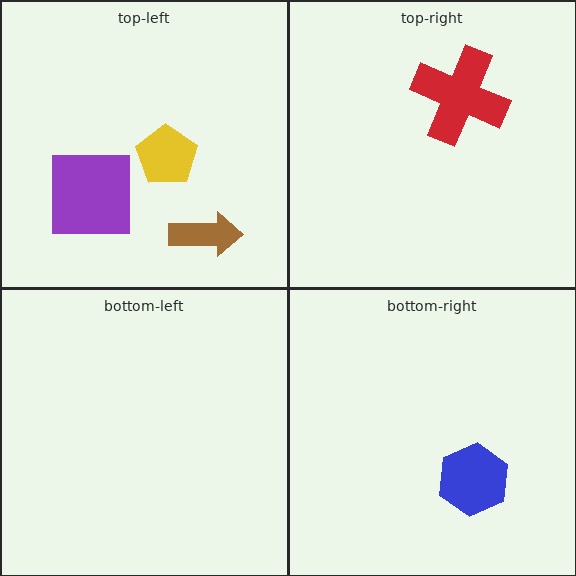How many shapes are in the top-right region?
1.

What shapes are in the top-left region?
The brown arrow, the purple square, the yellow pentagon.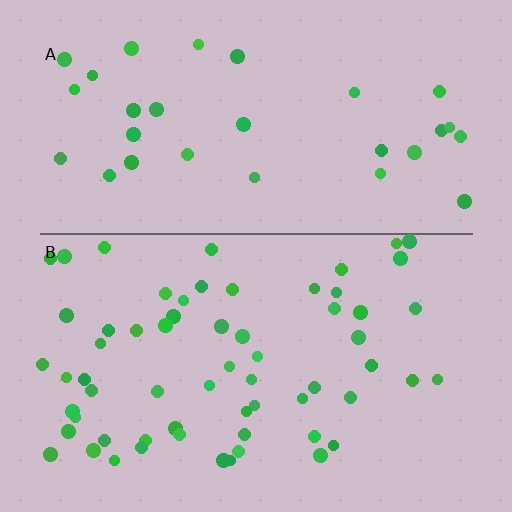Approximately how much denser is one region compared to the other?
Approximately 2.0× — region B over region A.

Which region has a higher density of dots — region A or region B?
B (the bottom).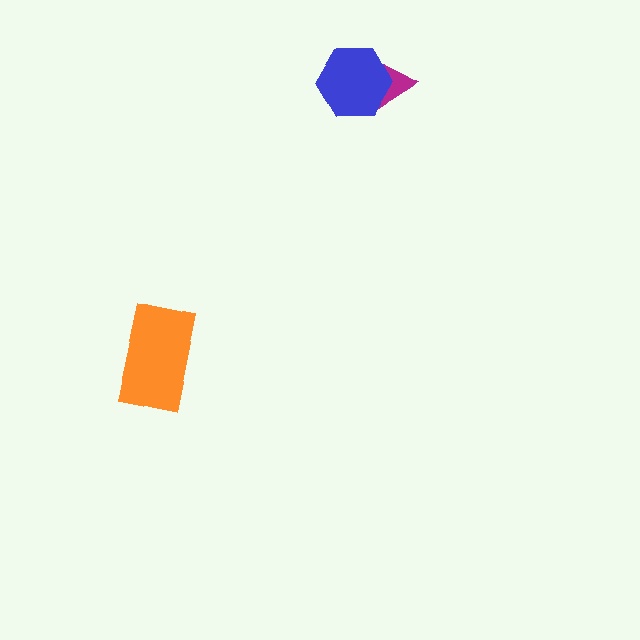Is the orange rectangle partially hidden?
No, no other shape covers it.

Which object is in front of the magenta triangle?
The blue hexagon is in front of the magenta triangle.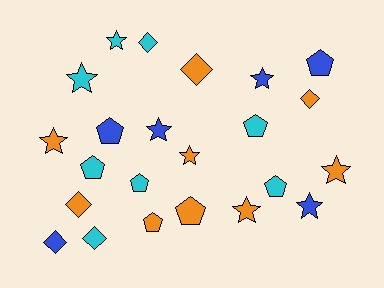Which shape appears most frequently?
Star, with 9 objects.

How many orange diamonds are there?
There are 3 orange diamonds.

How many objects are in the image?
There are 23 objects.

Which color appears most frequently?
Orange, with 9 objects.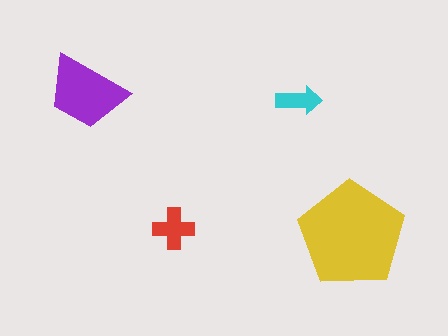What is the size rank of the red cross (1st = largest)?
3rd.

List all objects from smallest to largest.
The cyan arrow, the red cross, the purple trapezoid, the yellow pentagon.